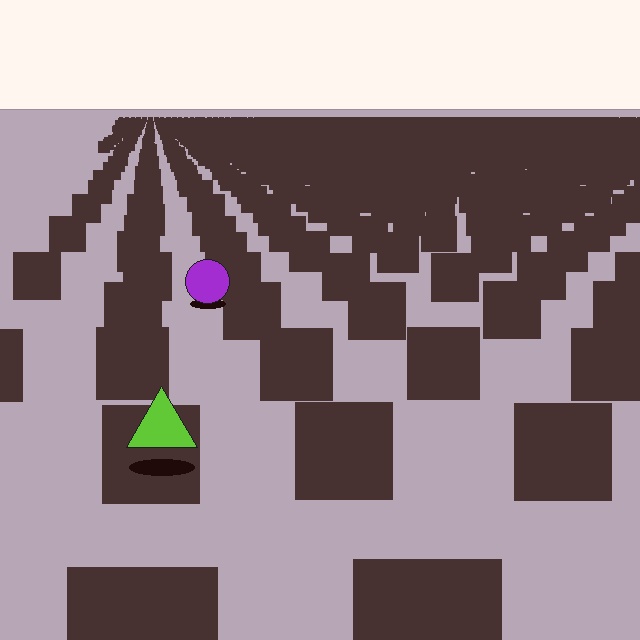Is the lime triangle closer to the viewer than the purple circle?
Yes. The lime triangle is closer — you can tell from the texture gradient: the ground texture is coarser near it.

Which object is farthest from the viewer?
The purple circle is farthest from the viewer. It appears smaller and the ground texture around it is denser.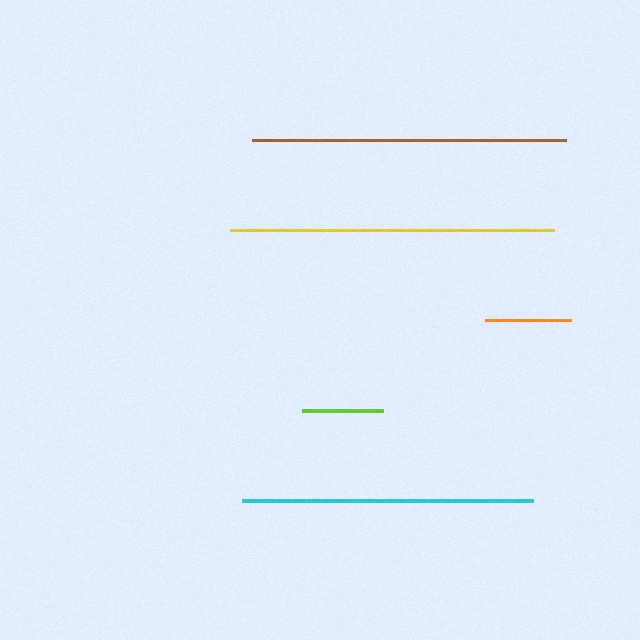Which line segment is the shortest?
The lime line is the shortest at approximately 81 pixels.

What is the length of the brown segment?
The brown segment is approximately 314 pixels long.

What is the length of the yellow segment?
The yellow segment is approximately 324 pixels long.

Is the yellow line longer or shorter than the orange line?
The yellow line is longer than the orange line.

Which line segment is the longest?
The yellow line is the longest at approximately 324 pixels.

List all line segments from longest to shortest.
From longest to shortest: yellow, brown, cyan, orange, lime.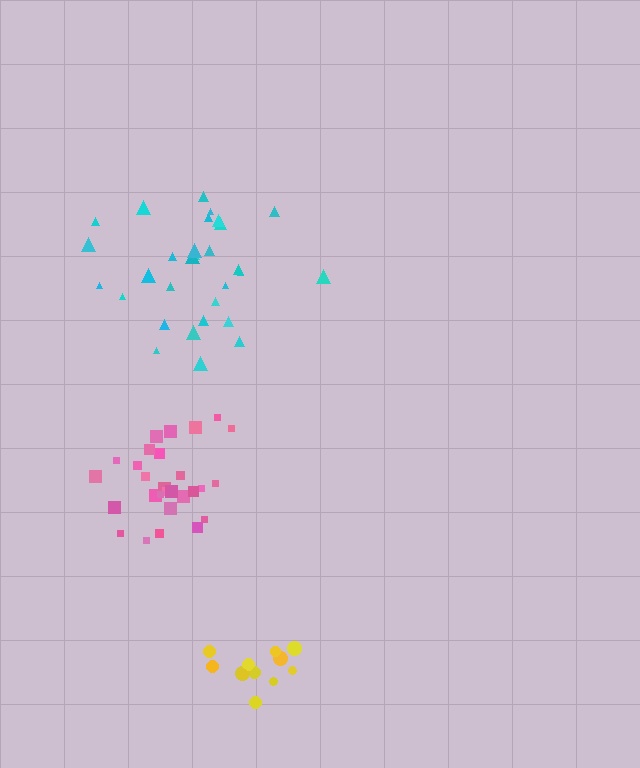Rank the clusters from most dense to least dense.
pink, yellow, cyan.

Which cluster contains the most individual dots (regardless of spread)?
Cyan (30).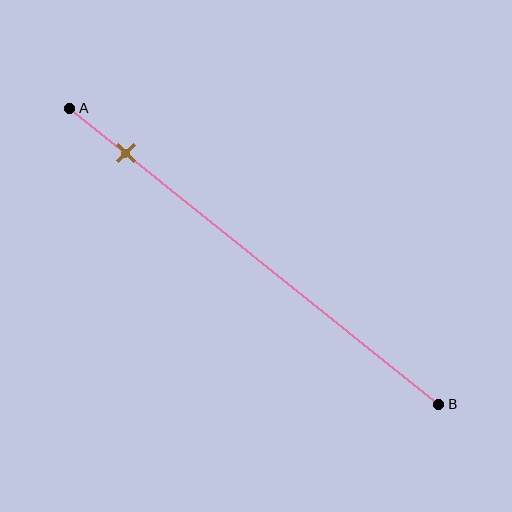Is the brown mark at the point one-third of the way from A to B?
No, the mark is at about 15% from A, not at the 33% one-third point.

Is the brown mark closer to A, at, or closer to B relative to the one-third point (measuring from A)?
The brown mark is closer to point A than the one-third point of segment AB.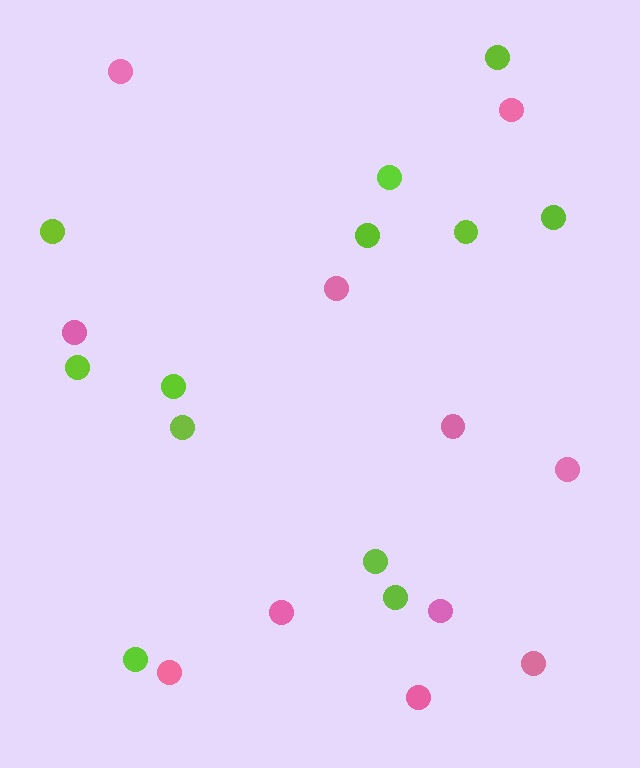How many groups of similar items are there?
There are 2 groups: one group of pink circles (11) and one group of lime circles (12).